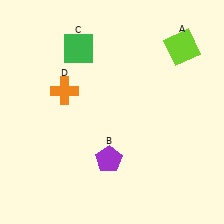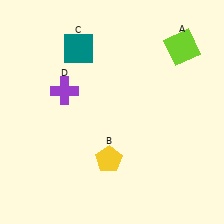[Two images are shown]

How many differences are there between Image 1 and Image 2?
There are 3 differences between the two images.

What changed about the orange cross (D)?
In Image 1, D is orange. In Image 2, it changed to purple.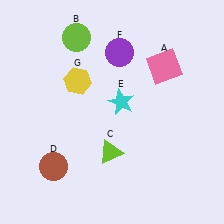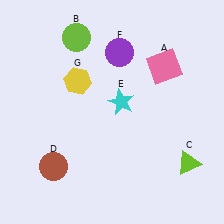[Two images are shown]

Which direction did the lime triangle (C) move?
The lime triangle (C) moved right.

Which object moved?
The lime triangle (C) moved right.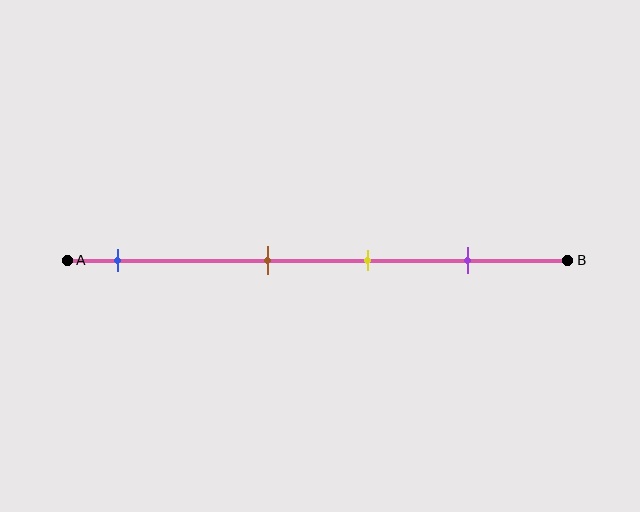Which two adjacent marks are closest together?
The brown and yellow marks are the closest adjacent pair.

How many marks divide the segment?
There are 4 marks dividing the segment.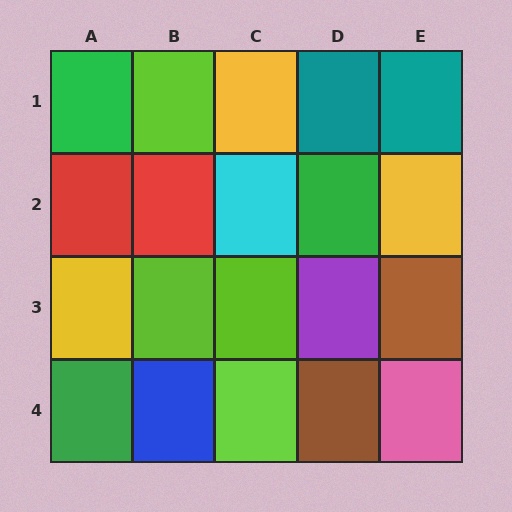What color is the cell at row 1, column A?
Green.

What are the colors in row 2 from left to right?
Red, red, cyan, green, yellow.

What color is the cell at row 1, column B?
Lime.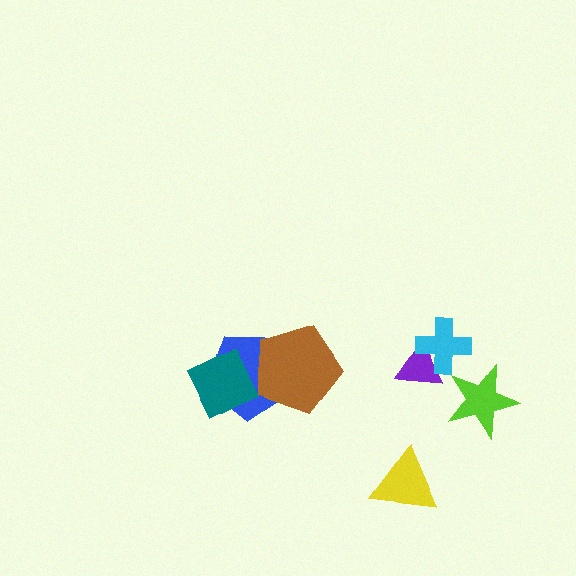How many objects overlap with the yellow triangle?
0 objects overlap with the yellow triangle.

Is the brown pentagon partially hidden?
Yes, it is partially covered by another shape.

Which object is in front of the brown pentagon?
The teal diamond is in front of the brown pentagon.